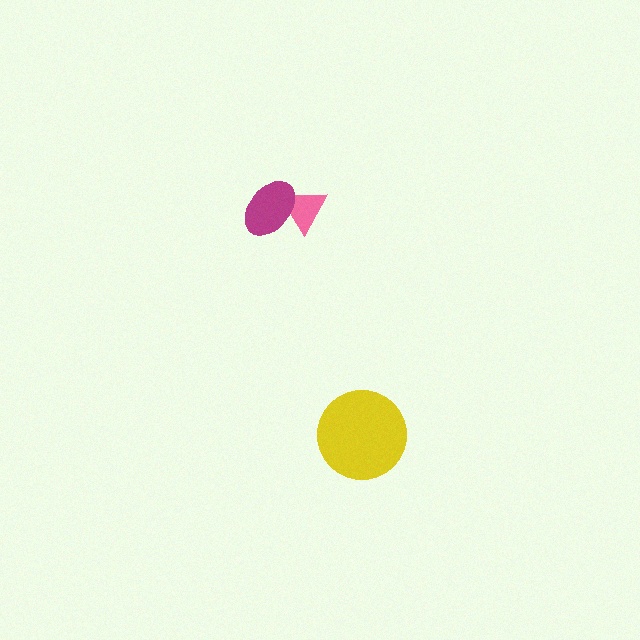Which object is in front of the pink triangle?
The magenta ellipse is in front of the pink triangle.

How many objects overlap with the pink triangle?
1 object overlaps with the pink triangle.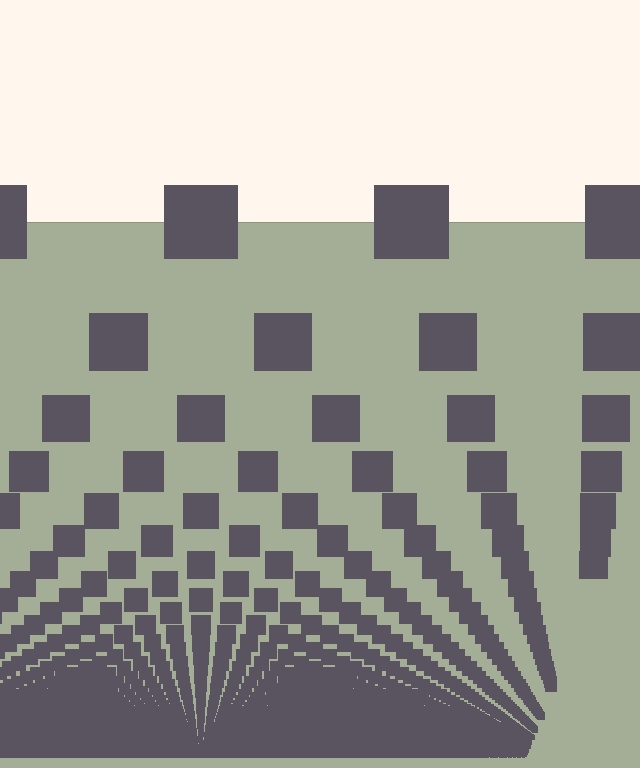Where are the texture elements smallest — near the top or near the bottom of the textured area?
Near the bottom.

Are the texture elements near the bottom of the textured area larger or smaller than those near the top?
Smaller. The gradient is inverted — elements near the bottom are smaller and denser.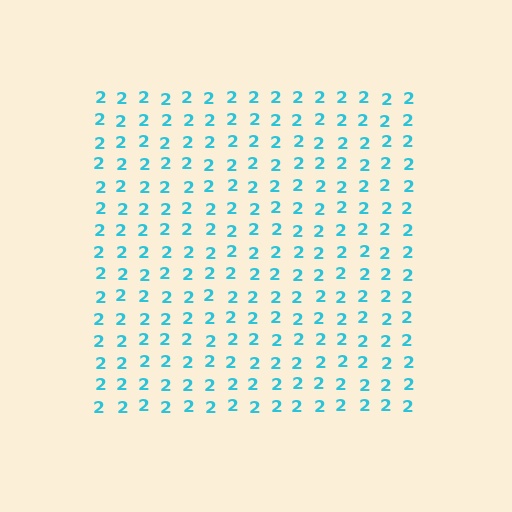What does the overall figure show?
The overall figure shows a square.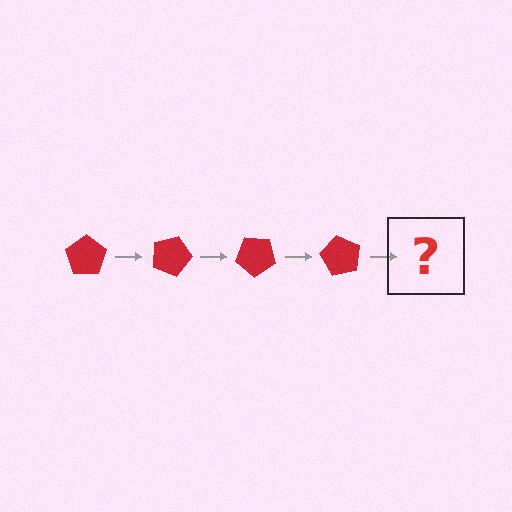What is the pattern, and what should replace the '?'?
The pattern is that the pentagon rotates 20 degrees each step. The '?' should be a red pentagon rotated 80 degrees.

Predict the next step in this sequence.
The next step is a red pentagon rotated 80 degrees.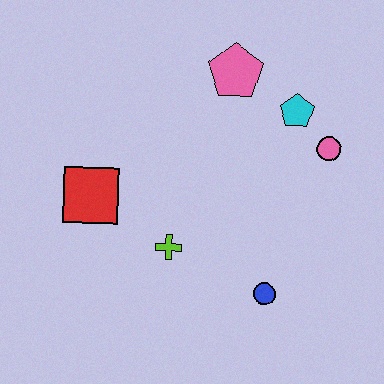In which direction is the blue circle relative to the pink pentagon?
The blue circle is below the pink pentagon.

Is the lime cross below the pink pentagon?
Yes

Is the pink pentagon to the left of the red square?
No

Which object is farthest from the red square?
The pink circle is farthest from the red square.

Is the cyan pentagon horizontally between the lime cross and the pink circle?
Yes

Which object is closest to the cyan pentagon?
The pink circle is closest to the cyan pentagon.